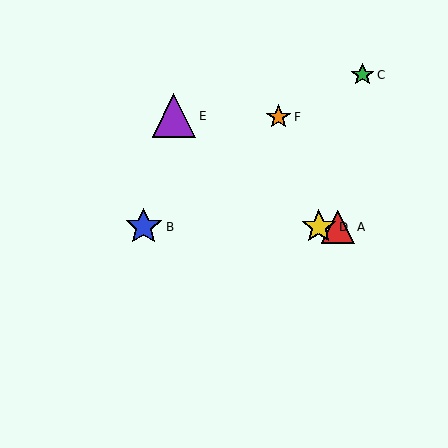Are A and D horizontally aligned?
Yes, both are at y≈227.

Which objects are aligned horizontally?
Objects A, B, D are aligned horizontally.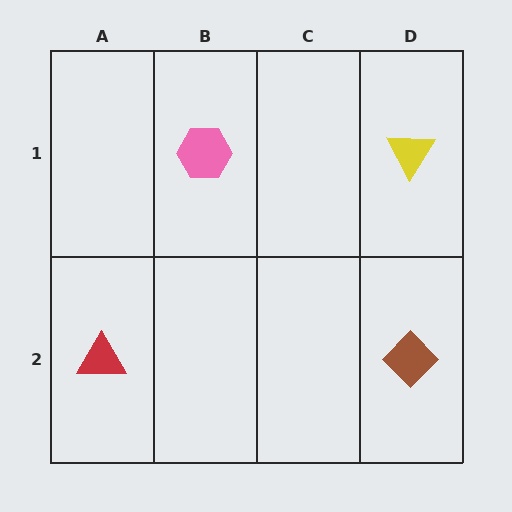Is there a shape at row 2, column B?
No, that cell is empty.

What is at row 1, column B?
A pink hexagon.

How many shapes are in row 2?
2 shapes.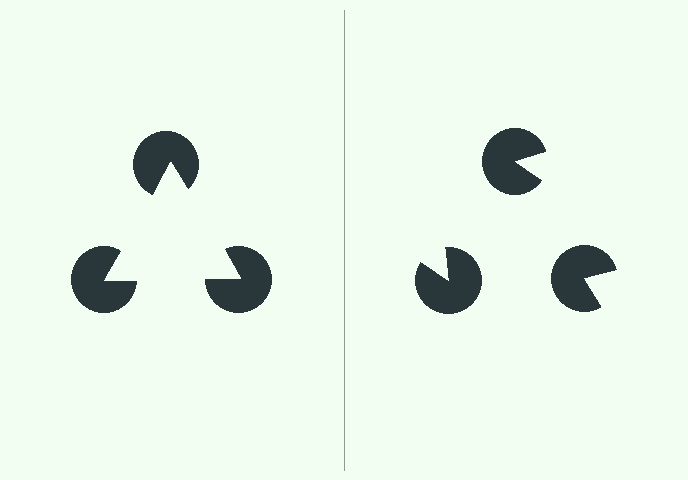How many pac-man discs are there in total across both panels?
6 — 3 on each side.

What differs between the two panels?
The pac-man discs are positioned identically on both sides; only the wedge orientations differ. On the left they align to a triangle; on the right they are misaligned.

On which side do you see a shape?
An illusory triangle appears on the left side. On the right side the wedge cuts are rotated, so no coherent shape forms.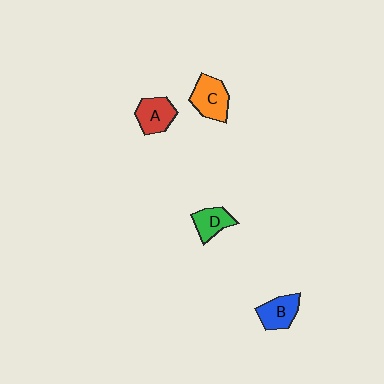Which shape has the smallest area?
Shape D (green).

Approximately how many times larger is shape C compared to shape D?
Approximately 1.4 times.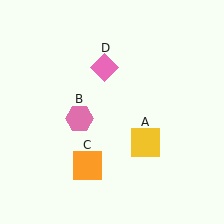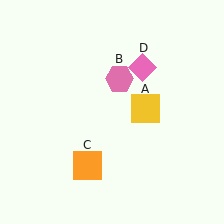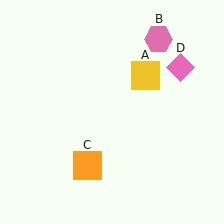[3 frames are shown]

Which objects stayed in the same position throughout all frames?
Orange square (object C) remained stationary.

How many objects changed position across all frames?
3 objects changed position: yellow square (object A), pink hexagon (object B), pink diamond (object D).